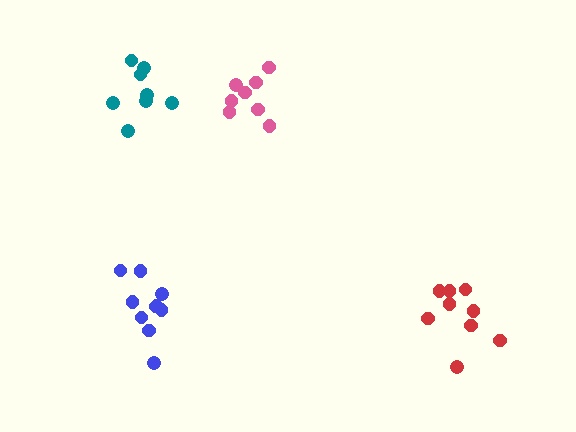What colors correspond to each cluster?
The clusters are colored: pink, red, teal, blue.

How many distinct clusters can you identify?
There are 4 distinct clusters.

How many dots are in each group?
Group 1: 8 dots, Group 2: 9 dots, Group 3: 8 dots, Group 4: 10 dots (35 total).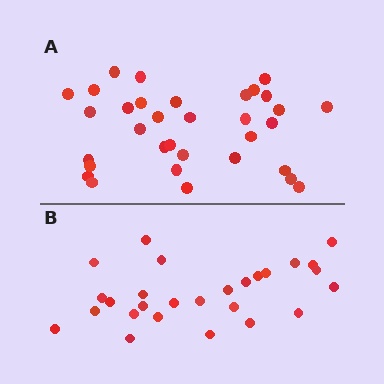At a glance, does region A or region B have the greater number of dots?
Region A (the top region) has more dots.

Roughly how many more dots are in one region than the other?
Region A has about 6 more dots than region B.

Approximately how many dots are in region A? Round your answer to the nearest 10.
About 30 dots. (The exact count is 33, which rounds to 30.)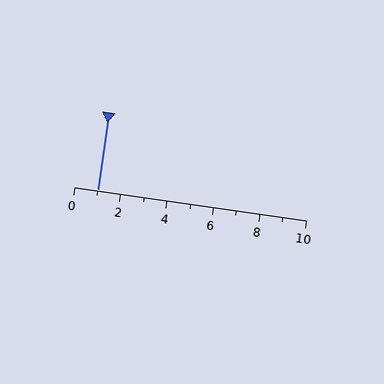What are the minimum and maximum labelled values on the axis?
The axis runs from 0 to 10.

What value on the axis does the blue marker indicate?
The marker indicates approximately 1.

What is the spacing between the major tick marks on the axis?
The major ticks are spaced 2 apart.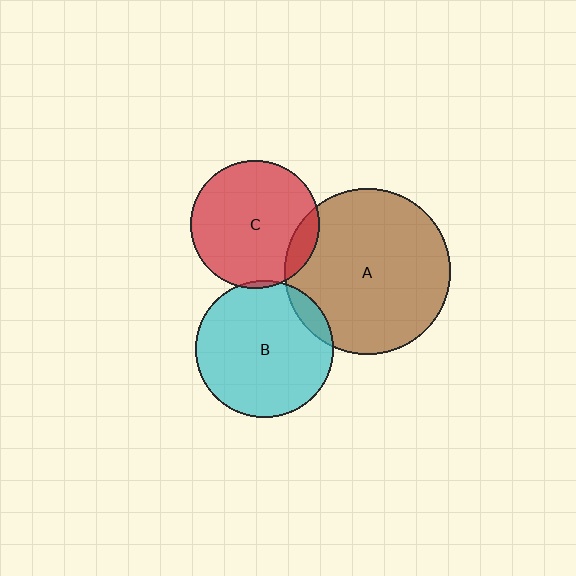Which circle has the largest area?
Circle A (brown).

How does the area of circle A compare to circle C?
Approximately 1.7 times.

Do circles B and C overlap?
Yes.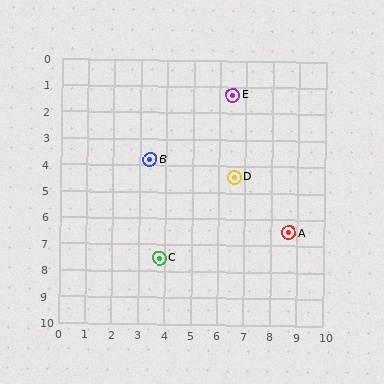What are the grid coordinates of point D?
Point D is at approximately (6.6, 4.4).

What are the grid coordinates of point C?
Point C is at approximately (3.8, 7.5).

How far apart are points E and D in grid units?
Points E and D are about 3.1 grid units apart.